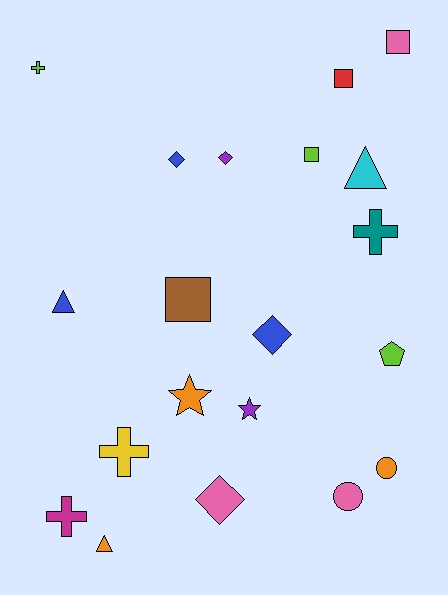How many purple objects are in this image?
There are 2 purple objects.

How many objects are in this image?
There are 20 objects.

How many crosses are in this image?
There are 4 crosses.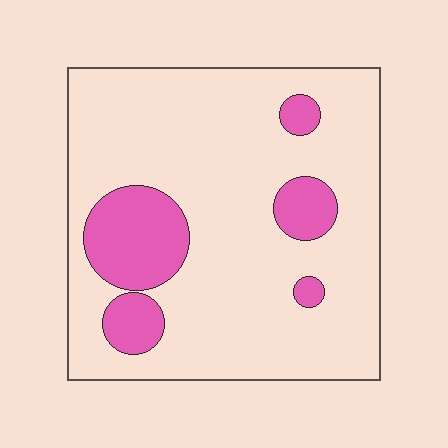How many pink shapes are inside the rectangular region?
5.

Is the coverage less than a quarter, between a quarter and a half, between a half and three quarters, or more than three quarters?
Less than a quarter.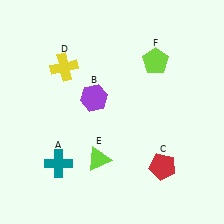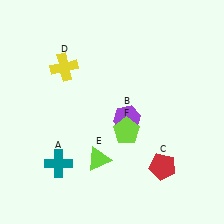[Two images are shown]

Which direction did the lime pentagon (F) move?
The lime pentagon (F) moved down.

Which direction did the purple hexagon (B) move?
The purple hexagon (B) moved right.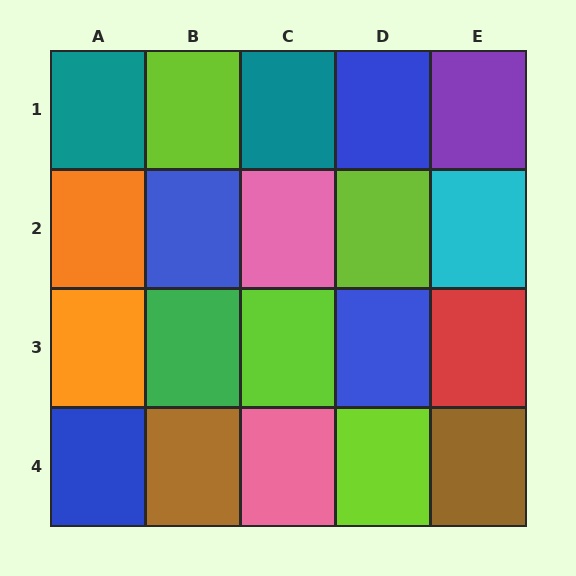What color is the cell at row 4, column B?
Brown.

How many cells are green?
1 cell is green.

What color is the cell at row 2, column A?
Orange.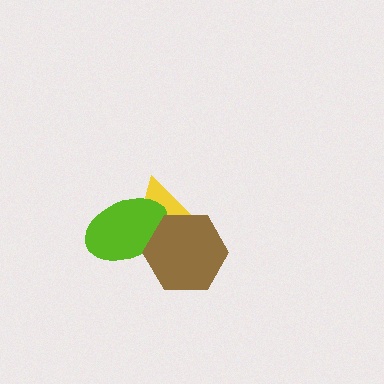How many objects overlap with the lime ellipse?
2 objects overlap with the lime ellipse.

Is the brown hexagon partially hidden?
No, no other shape covers it.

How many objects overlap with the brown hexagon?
2 objects overlap with the brown hexagon.